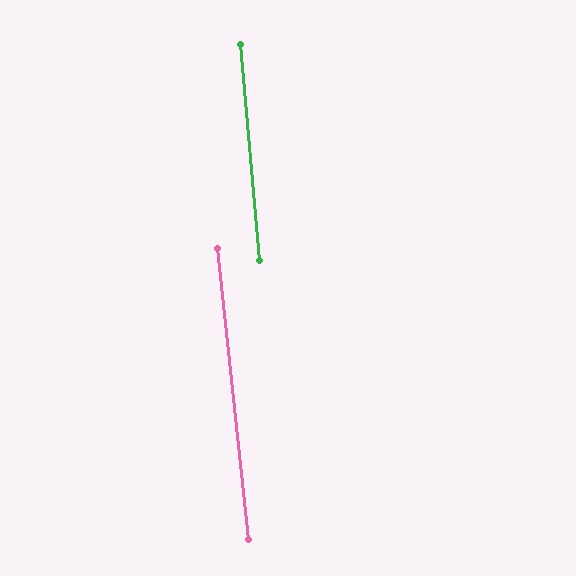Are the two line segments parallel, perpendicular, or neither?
Parallel — their directions differ by only 1.1°.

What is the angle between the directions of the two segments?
Approximately 1 degree.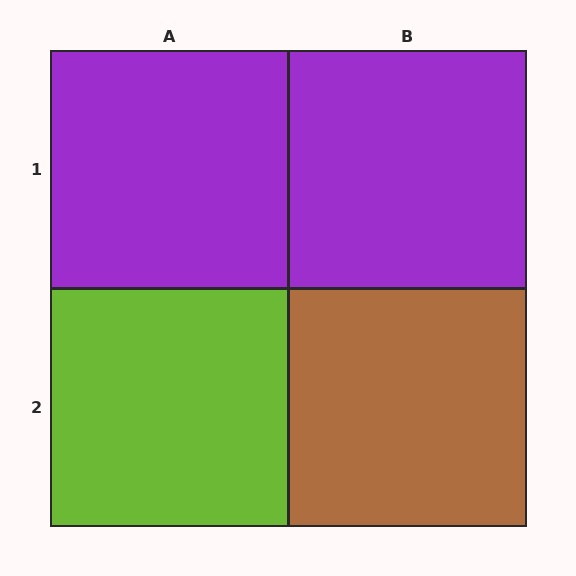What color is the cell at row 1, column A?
Purple.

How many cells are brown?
1 cell is brown.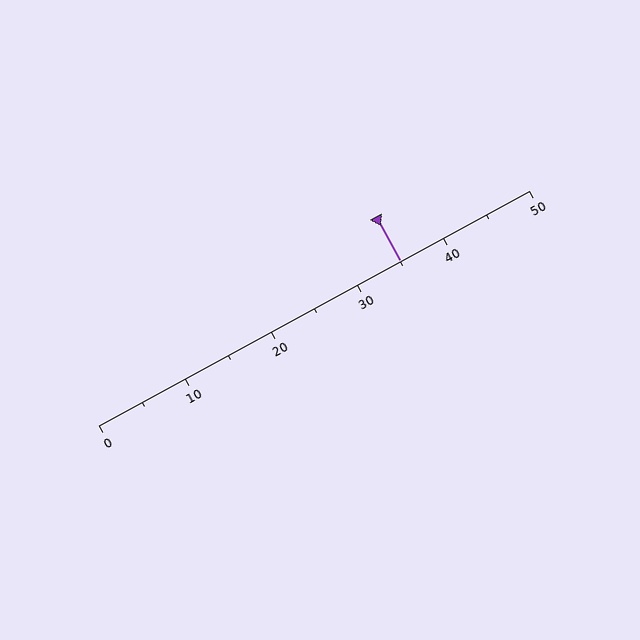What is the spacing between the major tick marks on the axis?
The major ticks are spaced 10 apart.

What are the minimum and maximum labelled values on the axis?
The axis runs from 0 to 50.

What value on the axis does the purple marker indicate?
The marker indicates approximately 35.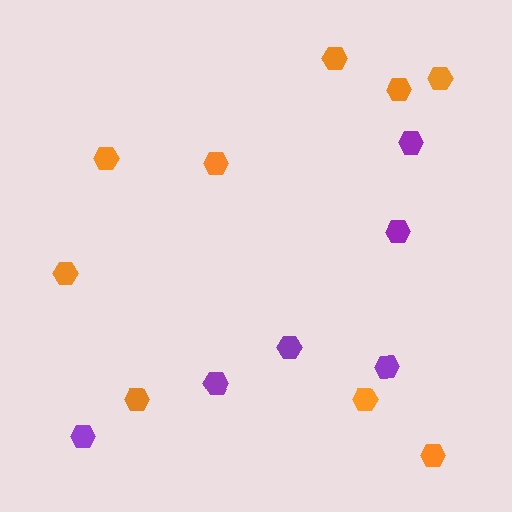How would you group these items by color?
There are 2 groups: one group of purple hexagons (6) and one group of orange hexagons (9).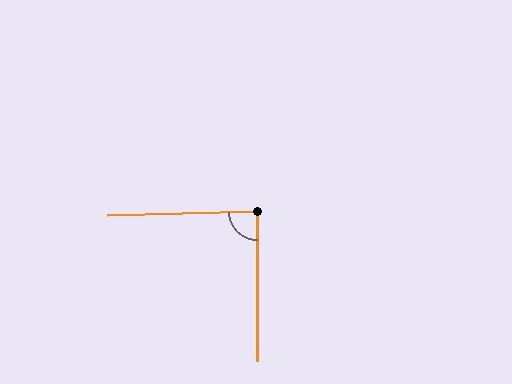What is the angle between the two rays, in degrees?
Approximately 89 degrees.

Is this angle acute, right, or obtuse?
It is approximately a right angle.